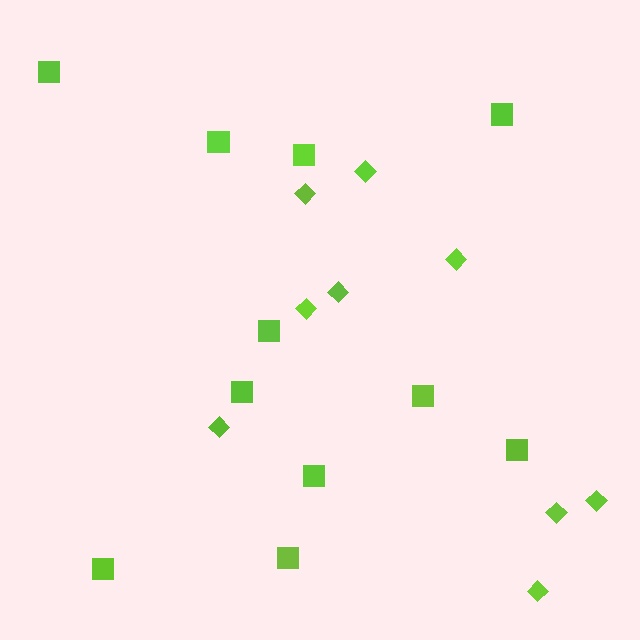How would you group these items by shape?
There are 2 groups: one group of diamonds (9) and one group of squares (11).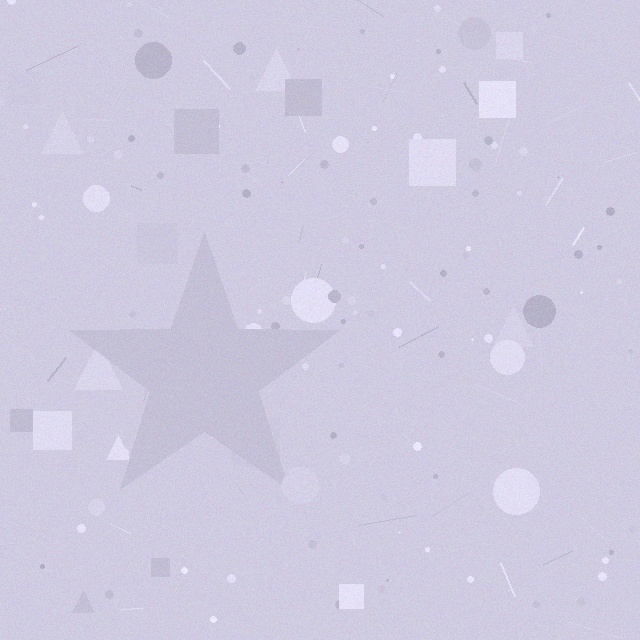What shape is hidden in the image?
A star is hidden in the image.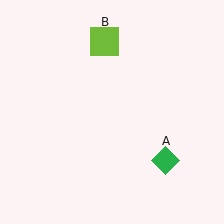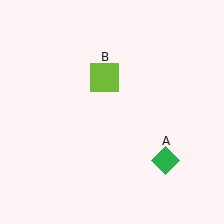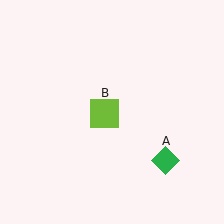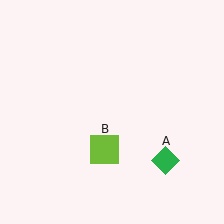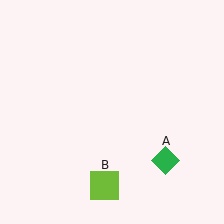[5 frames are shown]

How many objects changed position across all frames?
1 object changed position: lime square (object B).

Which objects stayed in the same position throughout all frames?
Green diamond (object A) remained stationary.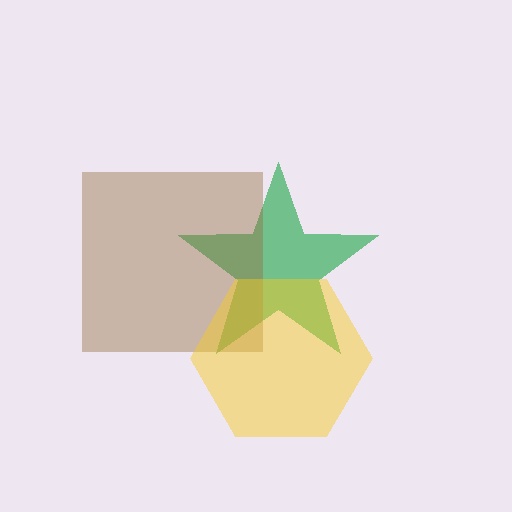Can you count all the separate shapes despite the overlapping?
Yes, there are 3 separate shapes.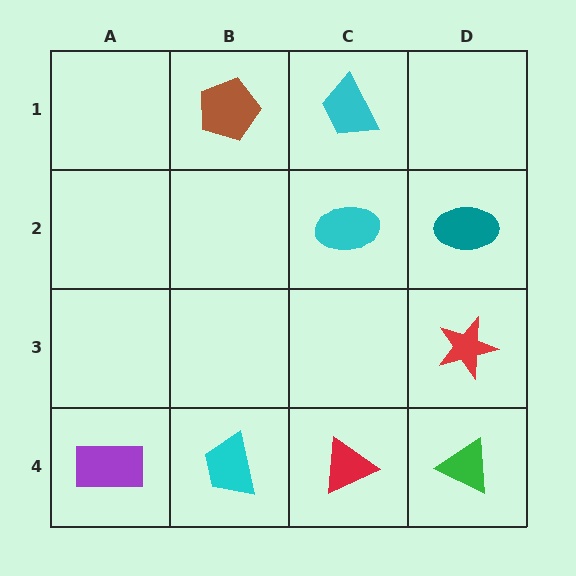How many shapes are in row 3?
1 shape.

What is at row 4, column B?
A cyan trapezoid.